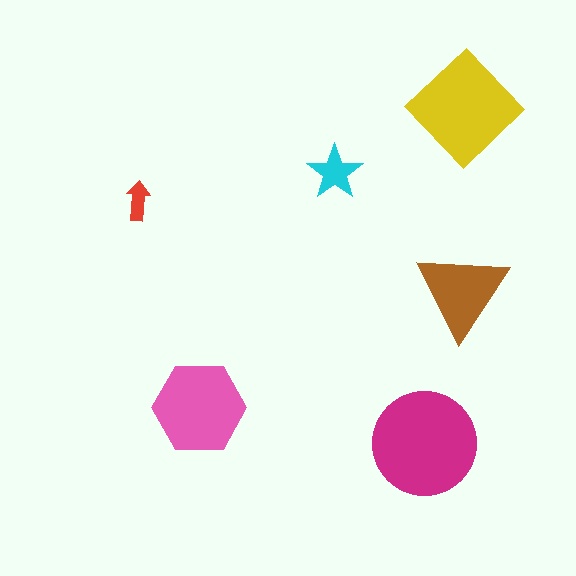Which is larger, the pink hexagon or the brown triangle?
The pink hexagon.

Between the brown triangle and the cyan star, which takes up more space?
The brown triangle.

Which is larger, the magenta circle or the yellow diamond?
The magenta circle.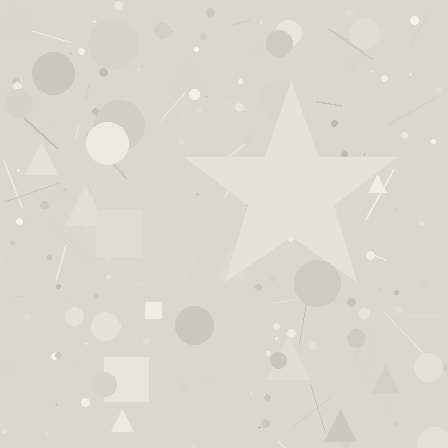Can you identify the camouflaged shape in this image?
The camouflaged shape is a star.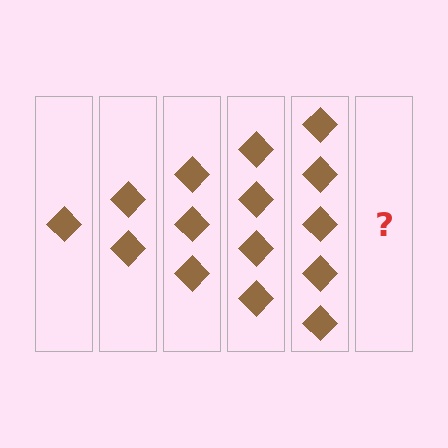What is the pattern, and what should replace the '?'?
The pattern is that each step adds one more diamond. The '?' should be 6 diamonds.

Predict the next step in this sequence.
The next step is 6 diamonds.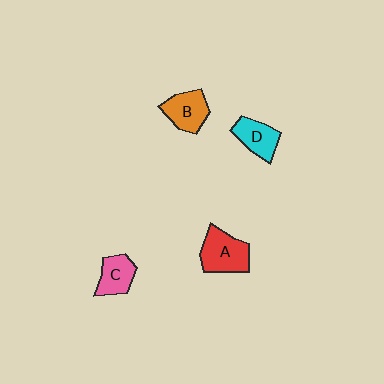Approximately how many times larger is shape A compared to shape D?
Approximately 1.4 times.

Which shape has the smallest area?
Shape C (pink).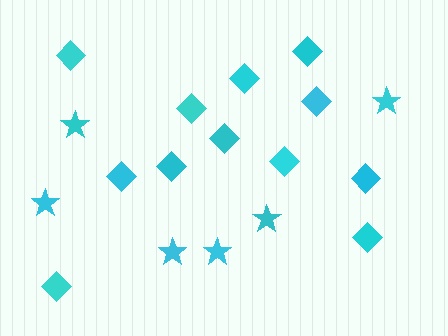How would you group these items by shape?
There are 2 groups: one group of stars (6) and one group of diamonds (12).